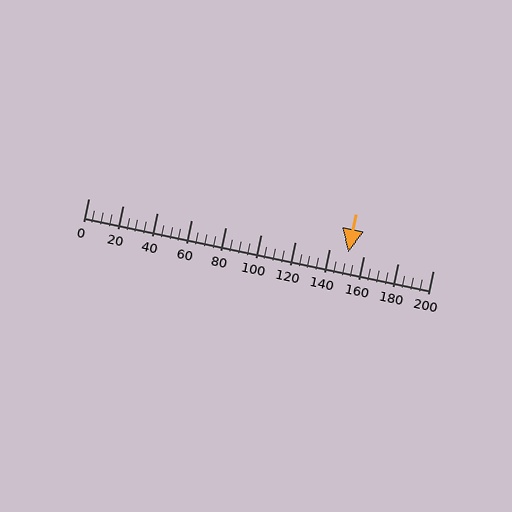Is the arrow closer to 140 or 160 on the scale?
The arrow is closer to 160.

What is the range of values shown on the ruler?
The ruler shows values from 0 to 200.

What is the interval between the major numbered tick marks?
The major tick marks are spaced 20 units apart.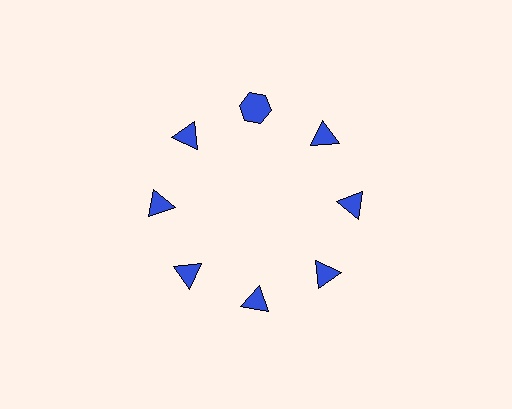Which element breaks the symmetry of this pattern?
The blue hexagon at roughly the 12 o'clock position breaks the symmetry. All other shapes are blue triangles.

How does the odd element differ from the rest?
It has a different shape: hexagon instead of triangle.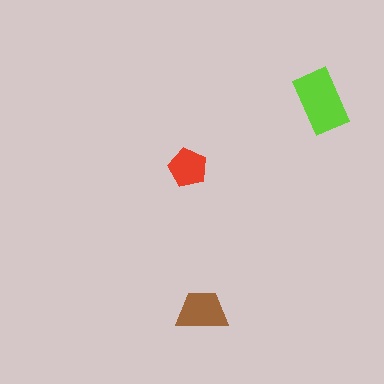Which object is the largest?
The lime rectangle.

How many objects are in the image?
There are 3 objects in the image.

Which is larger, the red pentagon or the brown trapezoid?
The brown trapezoid.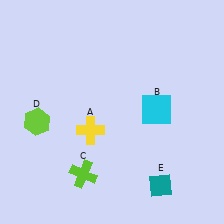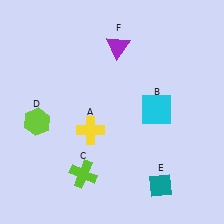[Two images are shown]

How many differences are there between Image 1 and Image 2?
There is 1 difference between the two images.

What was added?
A purple triangle (F) was added in Image 2.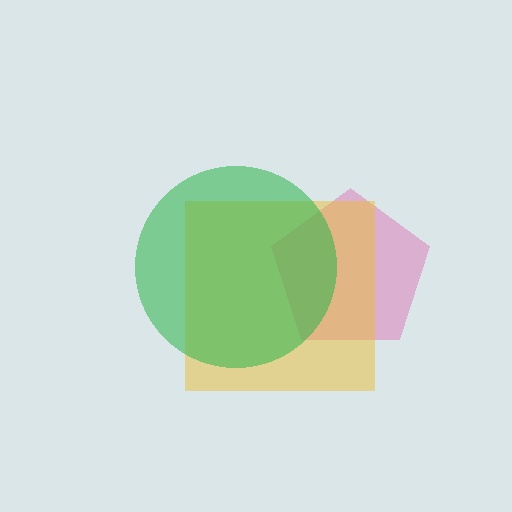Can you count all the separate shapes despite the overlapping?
Yes, there are 3 separate shapes.